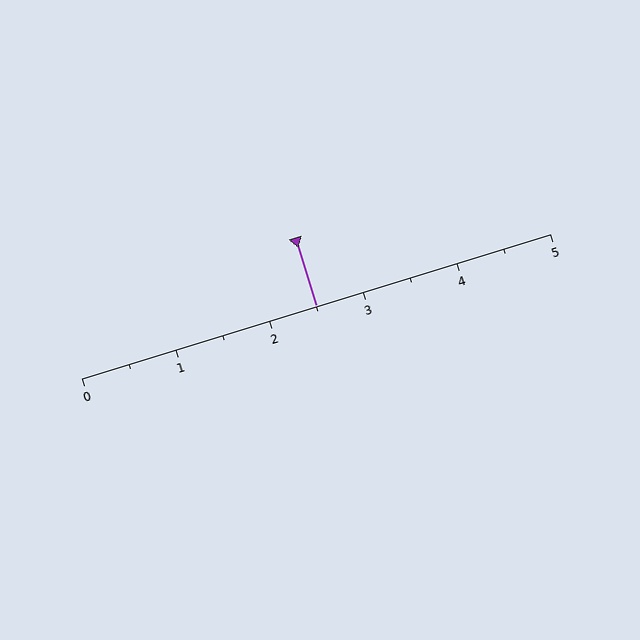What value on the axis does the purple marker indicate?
The marker indicates approximately 2.5.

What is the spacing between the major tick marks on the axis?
The major ticks are spaced 1 apart.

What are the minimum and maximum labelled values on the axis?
The axis runs from 0 to 5.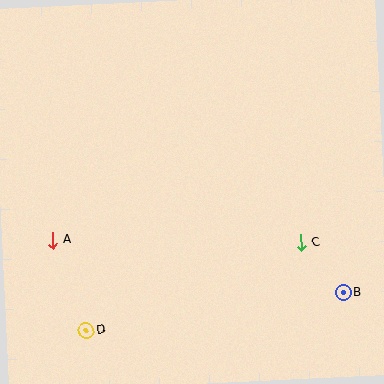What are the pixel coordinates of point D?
Point D is at (86, 330).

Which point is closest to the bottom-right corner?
Point B is closest to the bottom-right corner.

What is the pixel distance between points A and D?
The distance between A and D is 96 pixels.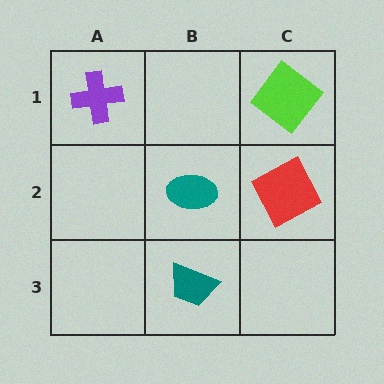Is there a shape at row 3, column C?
No, that cell is empty.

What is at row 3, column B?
A teal trapezoid.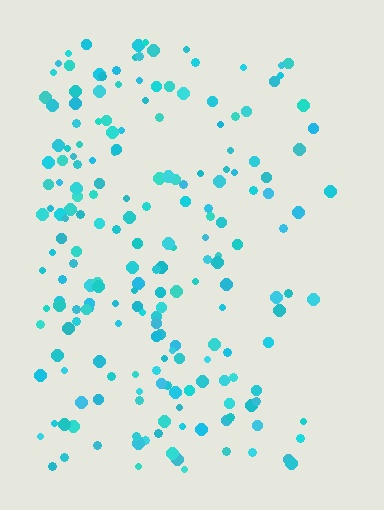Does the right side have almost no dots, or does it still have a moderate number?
Still a moderate number, just noticeably fewer than the left.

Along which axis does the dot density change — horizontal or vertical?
Horizontal.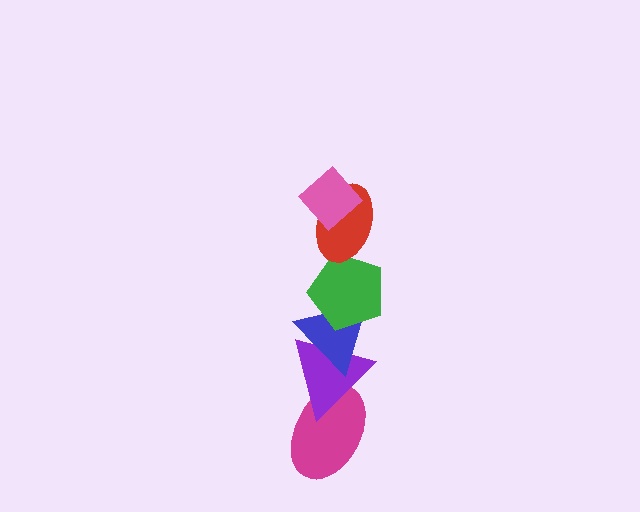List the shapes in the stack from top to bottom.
From top to bottom: the pink diamond, the red ellipse, the green pentagon, the blue triangle, the purple triangle, the magenta ellipse.